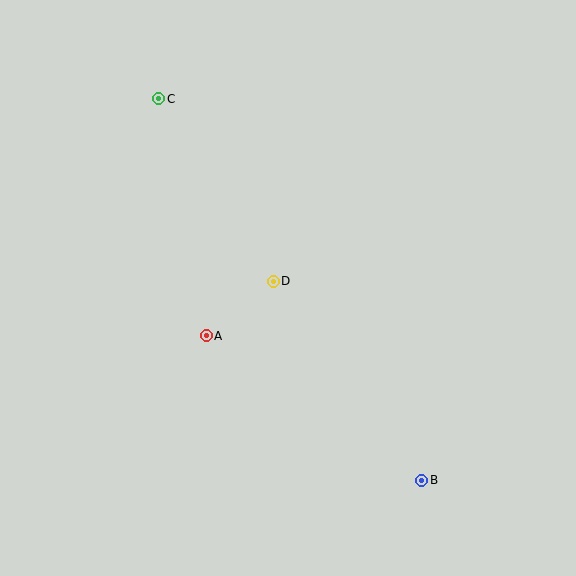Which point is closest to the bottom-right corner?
Point B is closest to the bottom-right corner.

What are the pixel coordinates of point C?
Point C is at (159, 99).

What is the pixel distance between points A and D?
The distance between A and D is 86 pixels.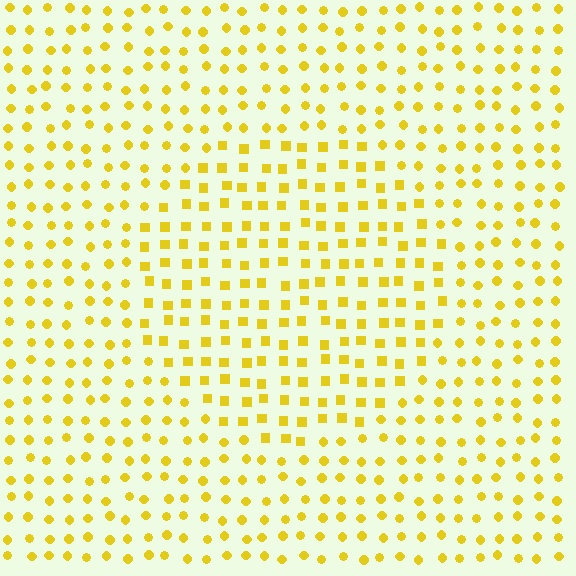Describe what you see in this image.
The image is filled with small yellow elements arranged in a uniform grid. A circle-shaped region contains squares, while the surrounding area contains circles. The boundary is defined purely by the change in element shape.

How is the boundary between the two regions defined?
The boundary is defined by a change in element shape: squares inside vs. circles outside. All elements share the same color and spacing.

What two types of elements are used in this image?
The image uses squares inside the circle region and circles outside it.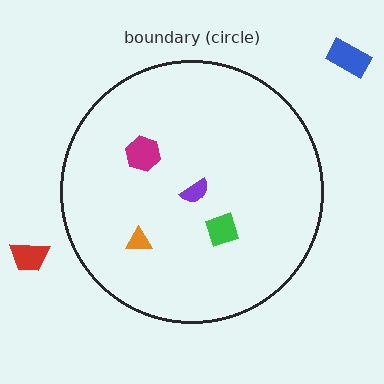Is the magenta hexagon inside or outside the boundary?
Inside.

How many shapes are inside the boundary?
4 inside, 2 outside.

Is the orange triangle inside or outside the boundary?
Inside.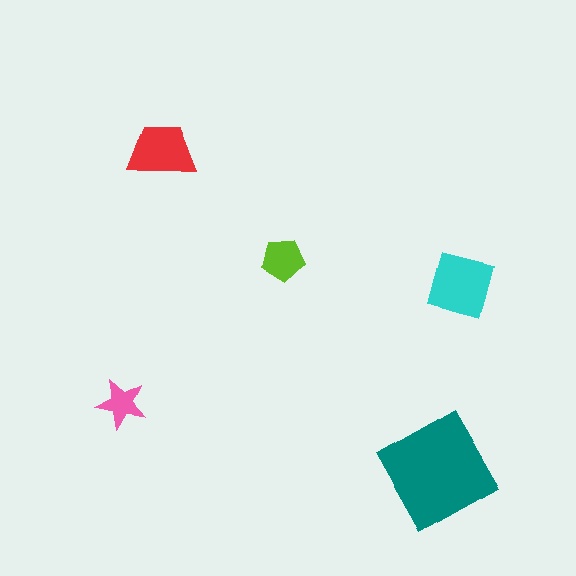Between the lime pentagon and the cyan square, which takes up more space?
The cyan square.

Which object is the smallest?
The pink star.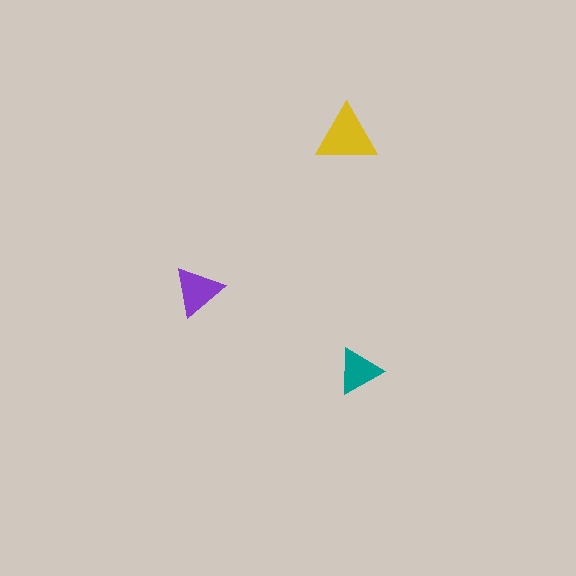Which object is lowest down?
The teal triangle is bottommost.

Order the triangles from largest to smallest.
the yellow one, the purple one, the teal one.